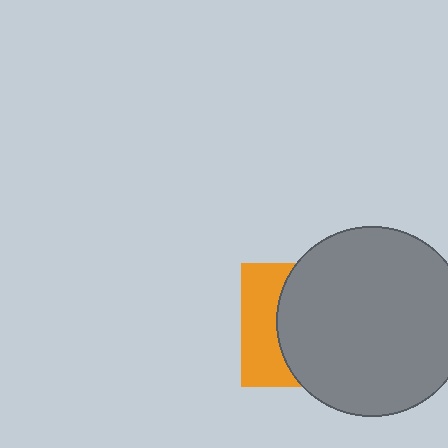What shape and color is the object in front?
The object in front is a gray circle.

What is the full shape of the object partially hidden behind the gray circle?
The partially hidden object is an orange square.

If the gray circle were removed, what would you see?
You would see the complete orange square.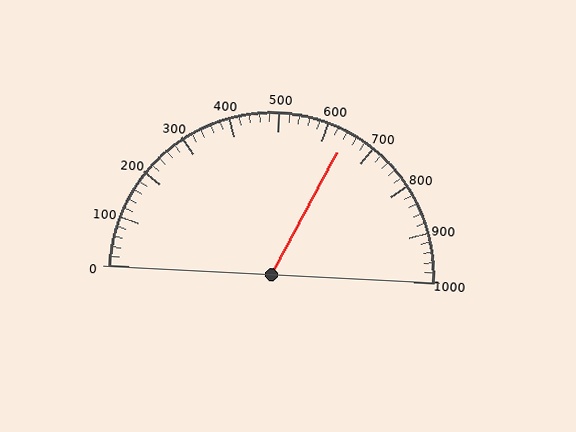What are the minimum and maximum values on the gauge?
The gauge ranges from 0 to 1000.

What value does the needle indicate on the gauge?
The needle indicates approximately 640.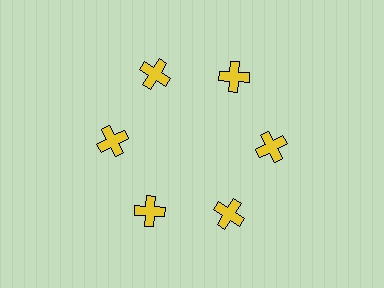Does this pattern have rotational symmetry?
Yes, this pattern has 6-fold rotational symmetry. It looks the same after rotating 60 degrees around the center.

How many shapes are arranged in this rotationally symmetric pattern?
There are 6 shapes, arranged in 6 groups of 1.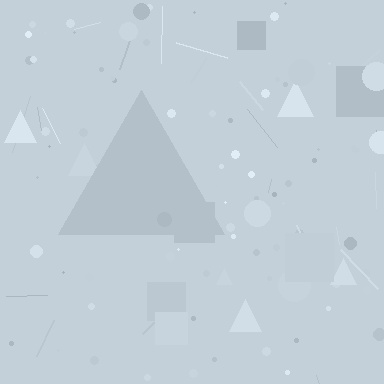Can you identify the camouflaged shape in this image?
The camouflaged shape is a triangle.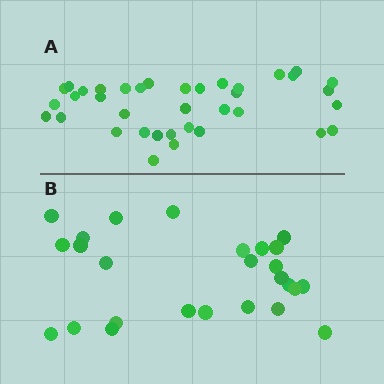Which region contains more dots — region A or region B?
Region A (the top region) has more dots.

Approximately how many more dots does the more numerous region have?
Region A has roughly 12 or so more dots than region B.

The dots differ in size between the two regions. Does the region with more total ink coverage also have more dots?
No. Region B has more total ink coverage because its dots are larger, but region A actually contains more individual dots. Total area can be misleading — the number of items is what matters here.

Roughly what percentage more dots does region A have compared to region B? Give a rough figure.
About 40% more.